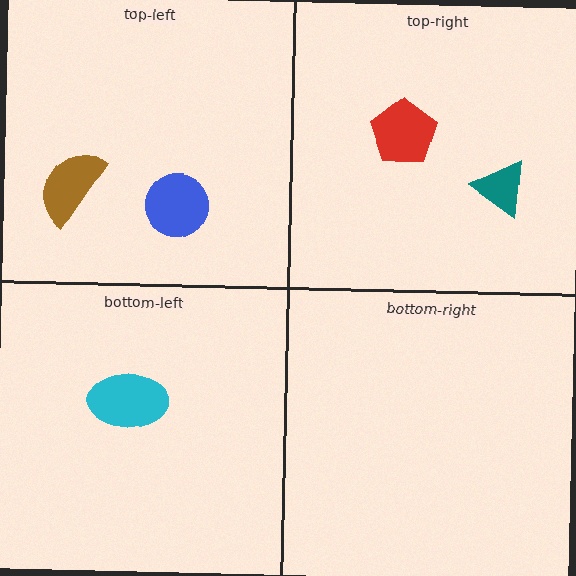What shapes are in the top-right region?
The red pentagon, the teal triangle.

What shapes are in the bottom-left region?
The cyan ellipse.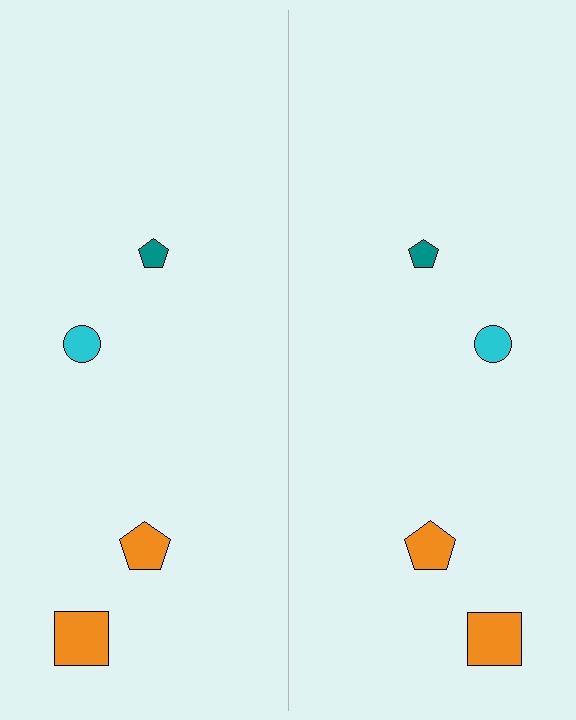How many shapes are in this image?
There are 8 shapes in this image.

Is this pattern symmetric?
Yes, this pattern has bilateral (reflection) symmetry.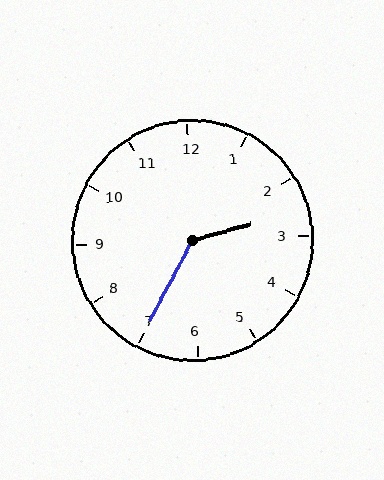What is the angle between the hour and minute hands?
Approximately 132 degrees.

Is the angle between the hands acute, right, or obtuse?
It is obtuse.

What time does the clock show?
2:35.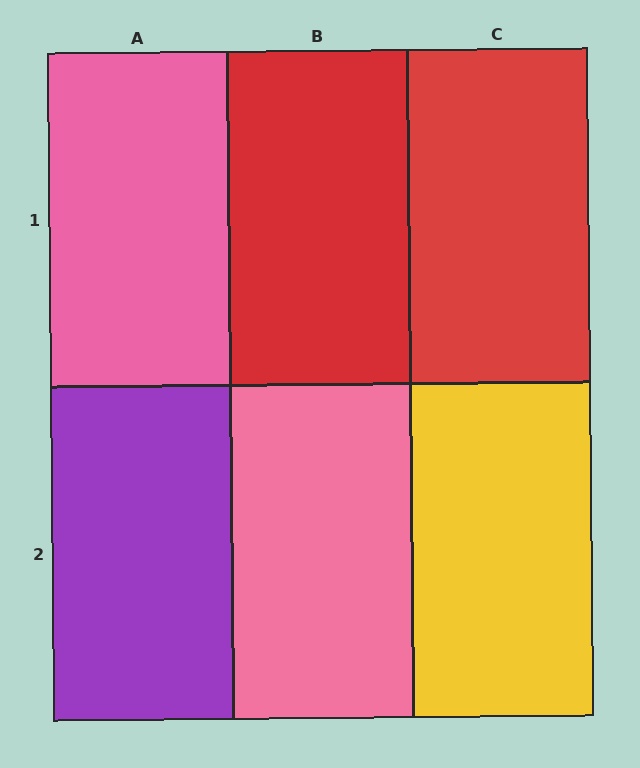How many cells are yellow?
1 cell is yellow.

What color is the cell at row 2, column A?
Purple.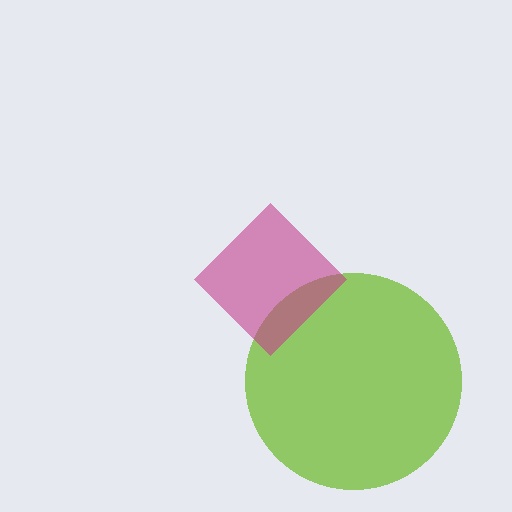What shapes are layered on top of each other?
The layered shapes are: a lime circle, a magenta diamond.